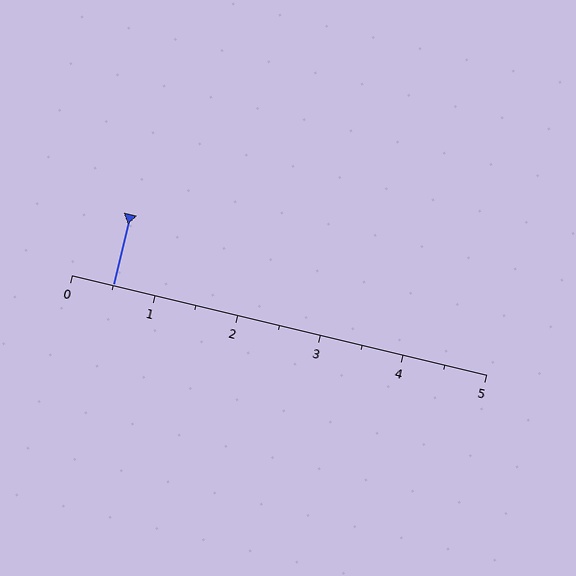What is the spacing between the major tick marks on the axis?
The major ticks are spaced 1 apart.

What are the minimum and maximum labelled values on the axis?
The axis runs from 0 to 5.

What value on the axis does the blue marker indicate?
The marker indicates approximately 0.5.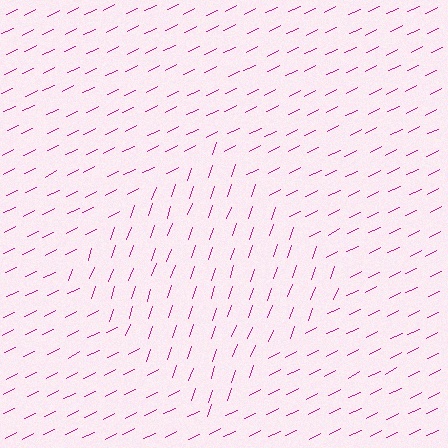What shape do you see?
I see a diamond.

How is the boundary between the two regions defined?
The boundary is defined purely by a change in line orientation (approximately 45 degrees difference). All lines are the same color and thickness.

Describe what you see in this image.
The image is filled with small magenta line segments. A diamond region in the image has lines oriented differently from the surrounding lines, creating a visible texture boundary.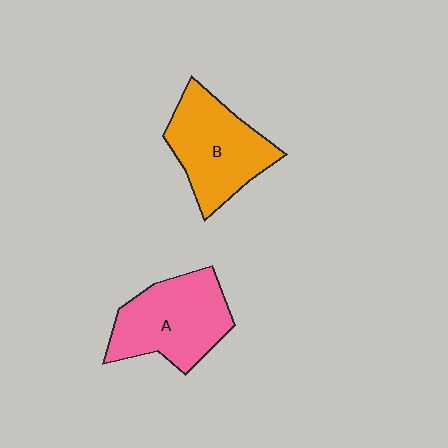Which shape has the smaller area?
Shape B (orange).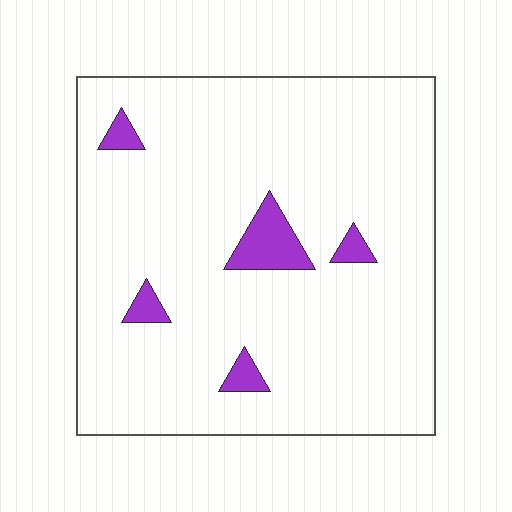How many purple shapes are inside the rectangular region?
5.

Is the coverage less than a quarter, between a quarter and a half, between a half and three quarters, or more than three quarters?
Less than a quarter.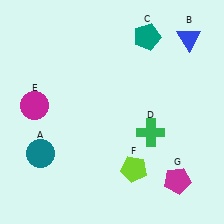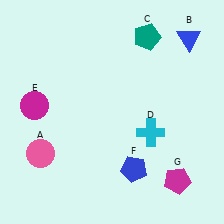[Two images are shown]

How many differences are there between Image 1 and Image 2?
There are 3 differences between the two images.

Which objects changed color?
A changed from teal to pink. D changed from green to cyan. F changed from lime to blue.